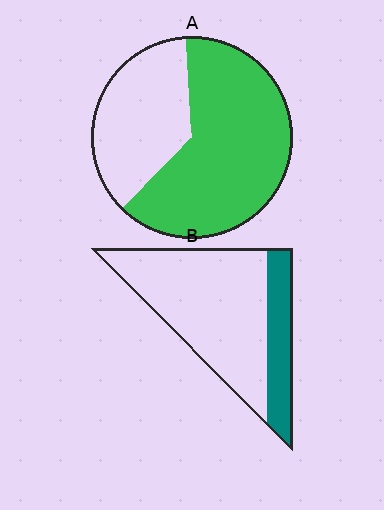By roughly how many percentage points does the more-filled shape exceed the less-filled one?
By roughly 40 percentage points (A over B).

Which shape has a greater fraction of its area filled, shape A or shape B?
Shape A.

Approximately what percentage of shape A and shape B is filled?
A is approximately 65% and B is approximately 25%.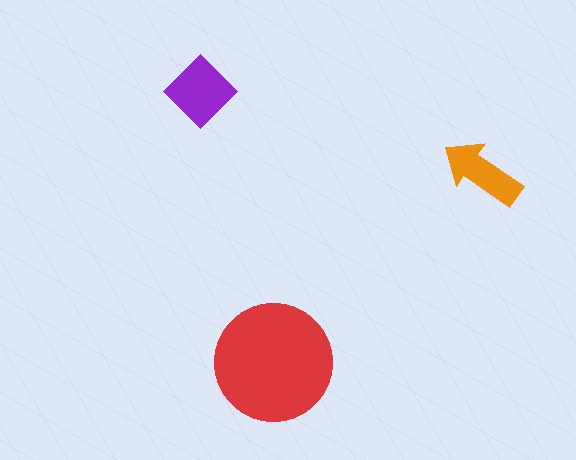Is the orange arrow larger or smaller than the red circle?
Smaller.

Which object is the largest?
The red circle.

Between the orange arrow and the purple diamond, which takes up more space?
The purple diamond.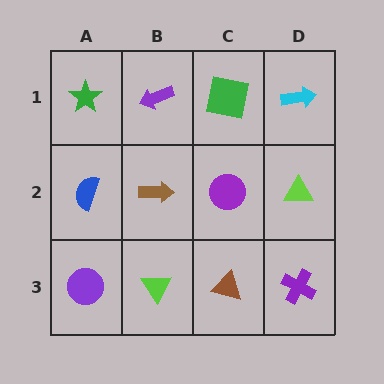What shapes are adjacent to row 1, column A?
A blue semicircle (row 2, column A), a purple arrow (row 1, column B).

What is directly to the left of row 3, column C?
A lime triangle.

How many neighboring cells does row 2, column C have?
4.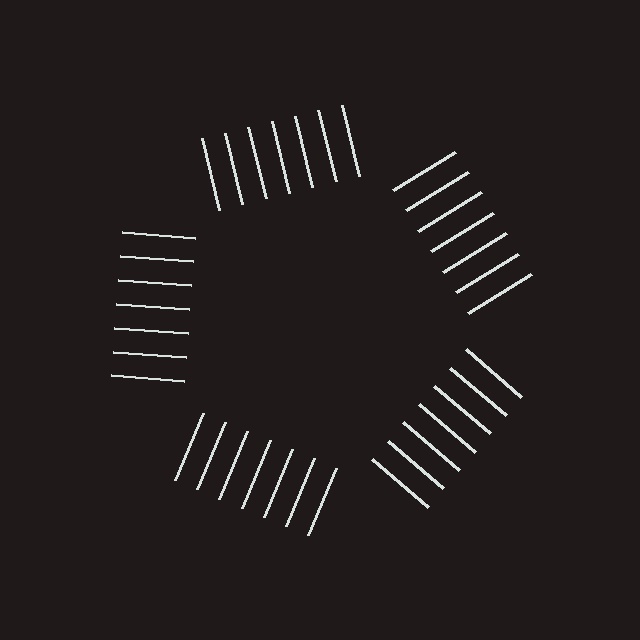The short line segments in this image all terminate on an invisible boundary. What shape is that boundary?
An illusory pentagon — the line segments terminate on its edges but no continuous stroke is drawn.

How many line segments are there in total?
35 — 7 along each of the 5 edges.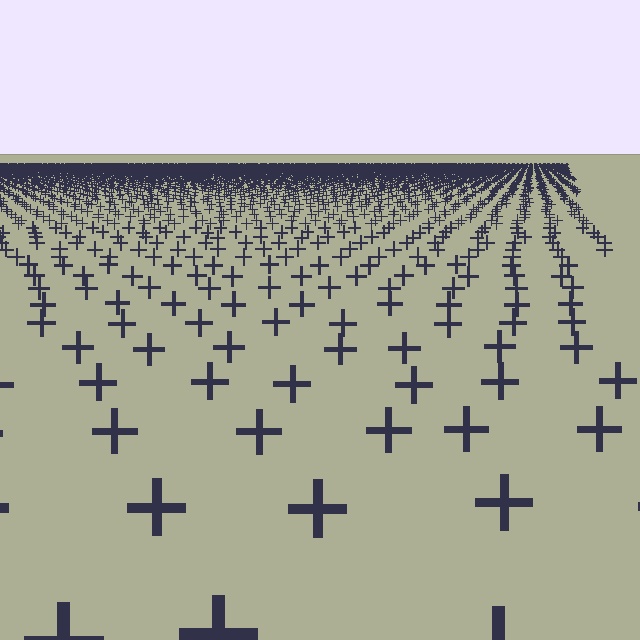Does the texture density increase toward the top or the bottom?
Density increases toward the top.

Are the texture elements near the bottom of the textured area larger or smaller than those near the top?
Larger. Near the bottom, elements are closer to the viewer and appear at a bigger on-screen size.